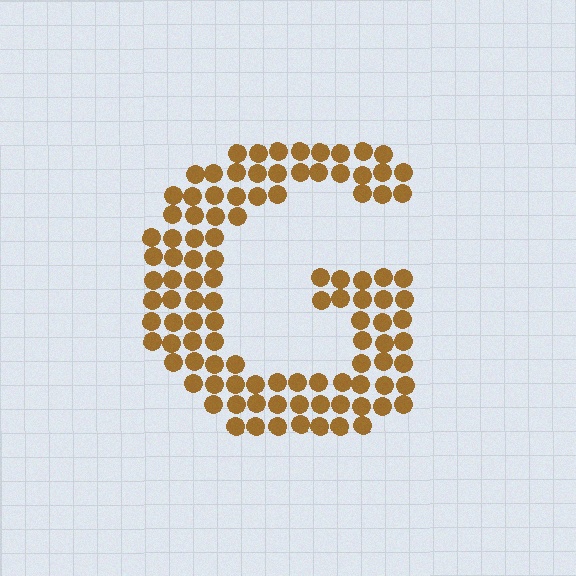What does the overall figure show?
The overall figure shows the letter G.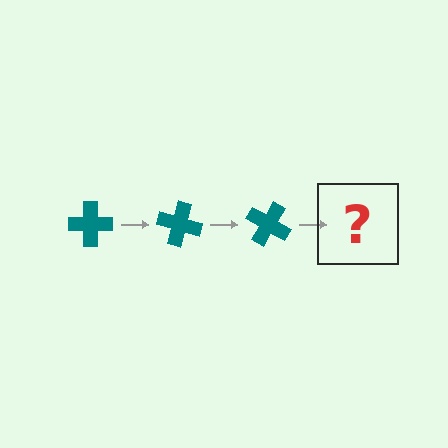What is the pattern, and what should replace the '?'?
The pattern is that the cross rotates 15 degrees each step. The '?' should be a teal cross rotated 45 degrees.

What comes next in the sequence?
The next element should be a teal cross rotated 45 degrees.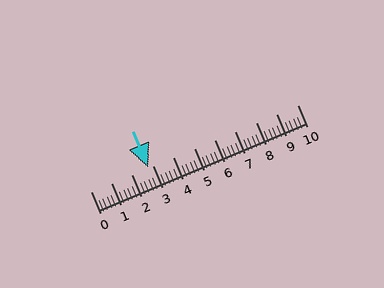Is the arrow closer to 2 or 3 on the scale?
The arrow is closer to 3.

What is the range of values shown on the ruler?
The ruler shows values from 0 to 10.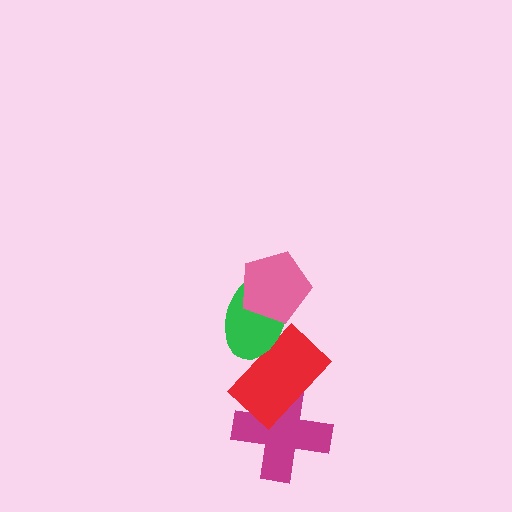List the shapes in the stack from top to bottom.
From top to bottom: the pink pentagon, the green ellipse, the red rectangle, the magenta cross.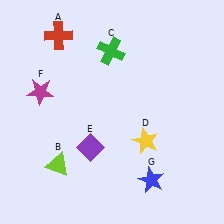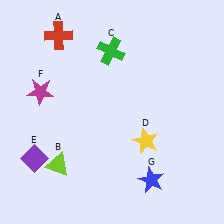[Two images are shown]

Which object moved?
The purple diamond (E) moved left.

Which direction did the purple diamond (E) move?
The purple diamond (E) moved left.